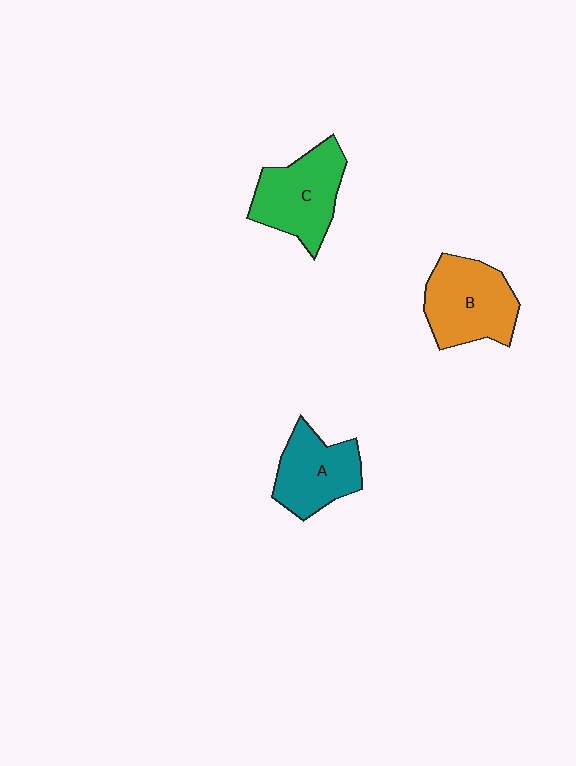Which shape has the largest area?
Shape B (orange).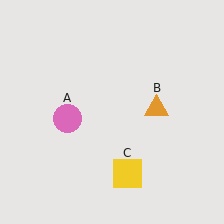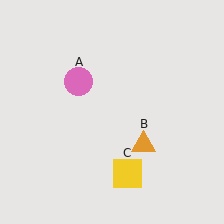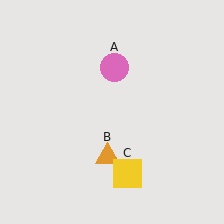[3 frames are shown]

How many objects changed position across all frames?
2 objects changed position: pink circle (object A), orange triangle (object B).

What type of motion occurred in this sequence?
The pink circle (object A), orange triangle (object B) rotated clockwise around the center of the scene.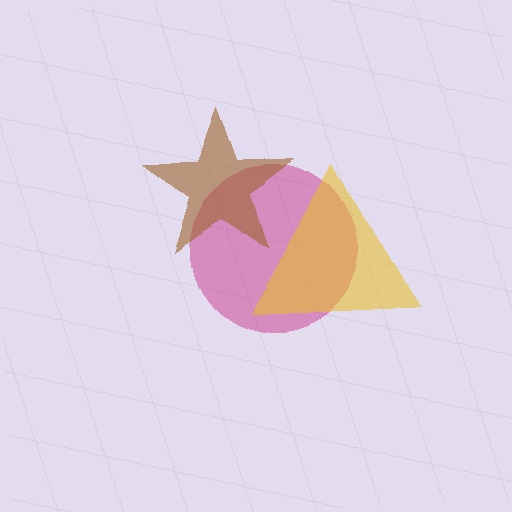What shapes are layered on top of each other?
The layered shapes are: a magenta circle, a yellow triangle, a brown star.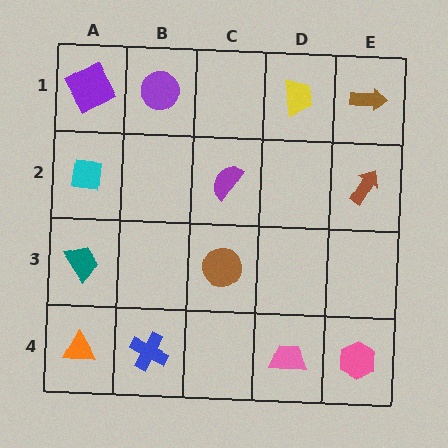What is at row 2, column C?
A purple semicircle.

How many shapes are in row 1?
4 shapes.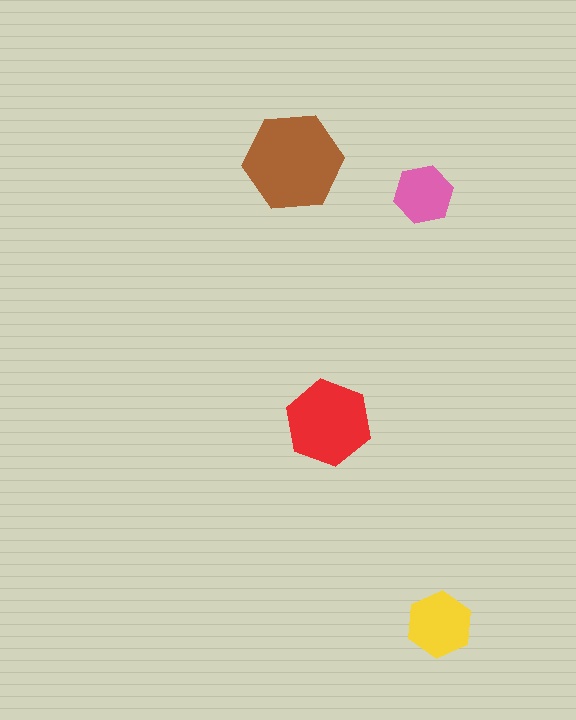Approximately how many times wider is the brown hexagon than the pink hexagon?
About 1.5 times wider.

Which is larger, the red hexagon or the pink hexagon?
The red one.